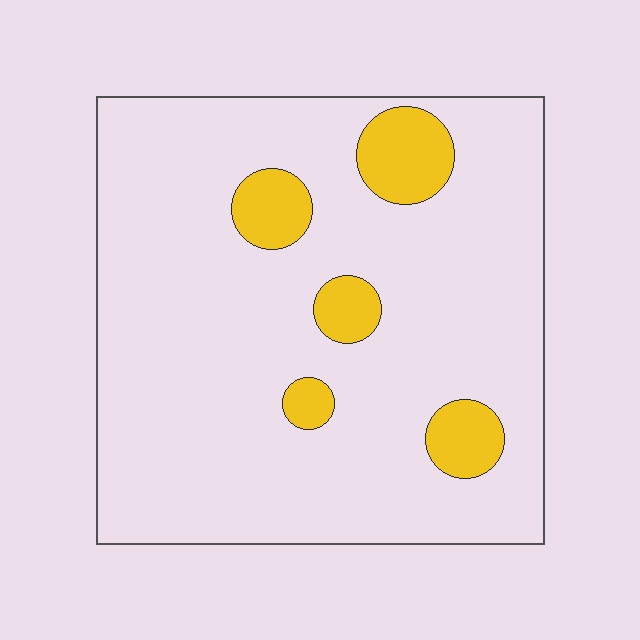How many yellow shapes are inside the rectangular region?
5.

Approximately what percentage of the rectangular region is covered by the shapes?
Approximately 10%.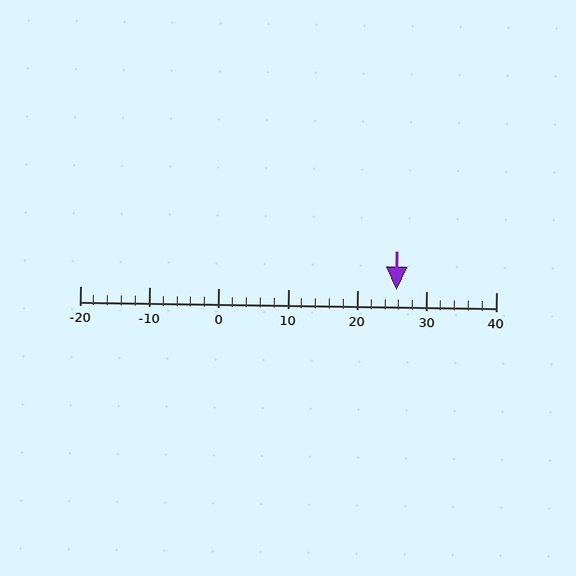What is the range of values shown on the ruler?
The ruler shows values from -20 to 40.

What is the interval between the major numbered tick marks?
The major tick marks are spaced 10 units apart.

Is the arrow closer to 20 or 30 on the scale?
The arrow is closer to 30.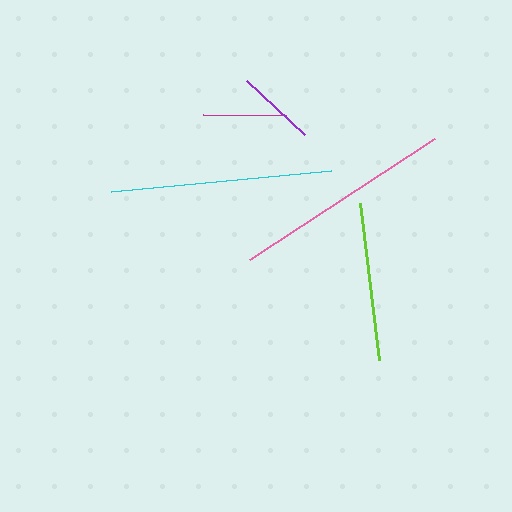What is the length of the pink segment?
The pink segment is approximately 221 pixels long.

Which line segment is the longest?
The pink line is the longest at approximately 221 pixels.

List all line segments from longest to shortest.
From longest to shortest: pink, cyan, lime, magenta, purple.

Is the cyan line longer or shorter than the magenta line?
The cyan line is longer than the magenta line.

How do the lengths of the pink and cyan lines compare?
The pink and cyan lines are approximately the same length.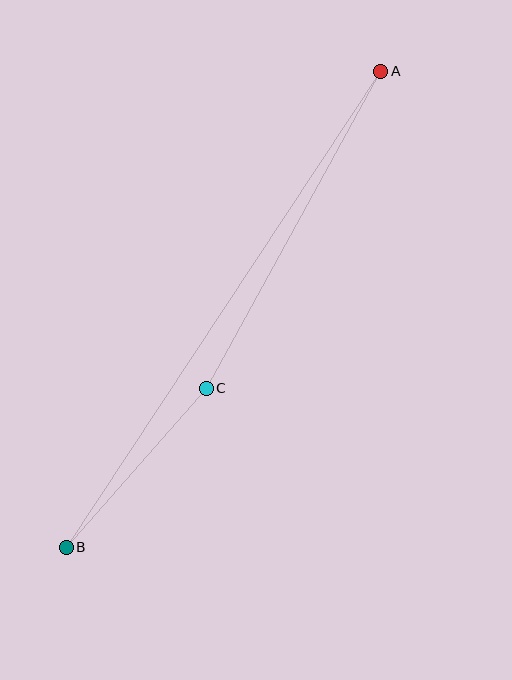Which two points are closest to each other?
Points B and C are closest to each other.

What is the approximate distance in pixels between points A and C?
The distance between A and C is approximately 362 pixels.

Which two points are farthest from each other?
Points A and B are farthest from each other.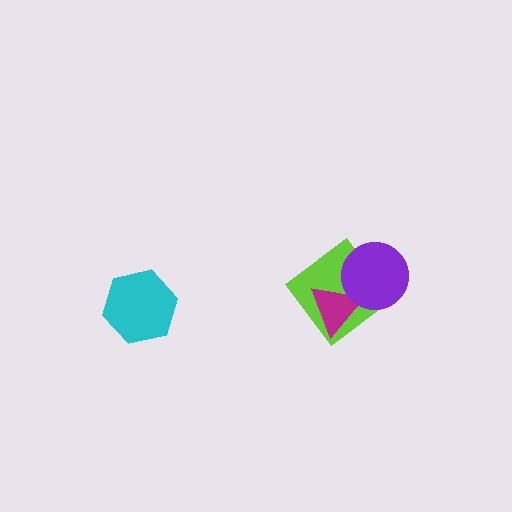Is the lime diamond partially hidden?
Yes, it is partially covered by another shape.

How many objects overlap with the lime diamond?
2 objects overlap with the lime diamond.